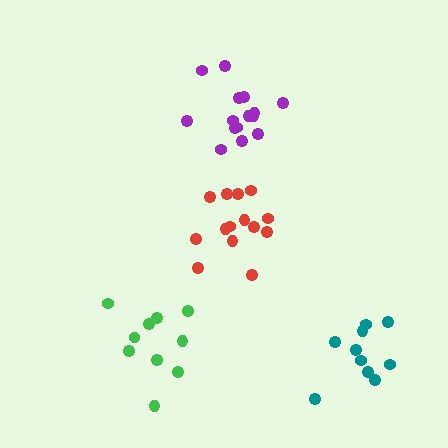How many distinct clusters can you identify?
There are 4 distinct clusters.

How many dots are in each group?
Group 1: 10 dots, Group 2: 14 dots, Group 3: 15 dots, Group 4: 10 dots (49 total).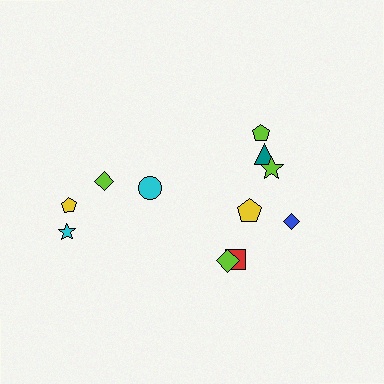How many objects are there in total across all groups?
There are 11 objects.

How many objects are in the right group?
There are 7 objects.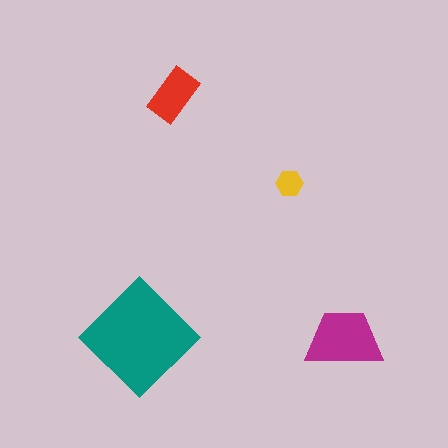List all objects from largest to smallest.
The teal diamond, the magenta trapezoid, the red rectangle, the yellow hexagon.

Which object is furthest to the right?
The magenta trapezoid is rightmost.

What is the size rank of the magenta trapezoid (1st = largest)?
2nd.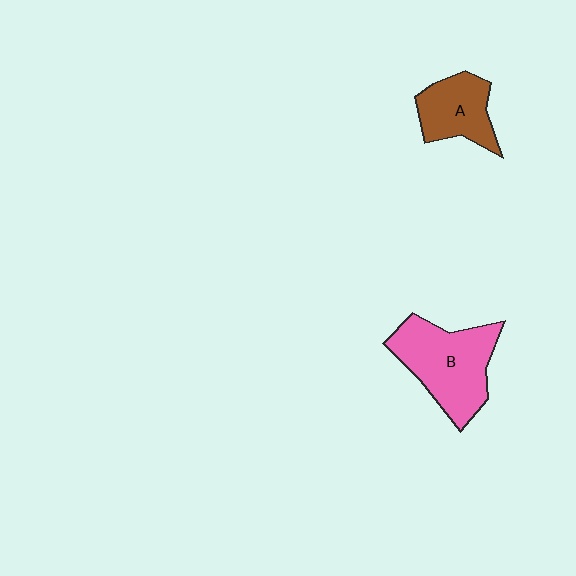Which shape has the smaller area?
Shape A (brown).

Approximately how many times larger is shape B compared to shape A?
Approximately 1.6 times.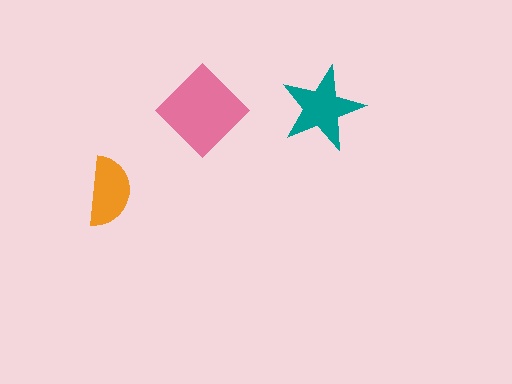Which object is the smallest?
The orange semicircle.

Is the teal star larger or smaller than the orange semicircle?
Larger.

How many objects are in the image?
There are 3 objects in the image.